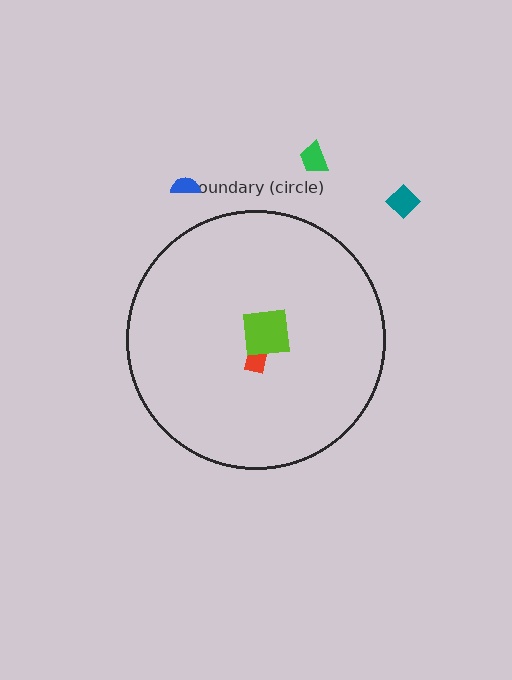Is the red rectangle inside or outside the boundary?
Inside.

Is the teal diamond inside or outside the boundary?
Outside.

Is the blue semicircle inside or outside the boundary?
Outside.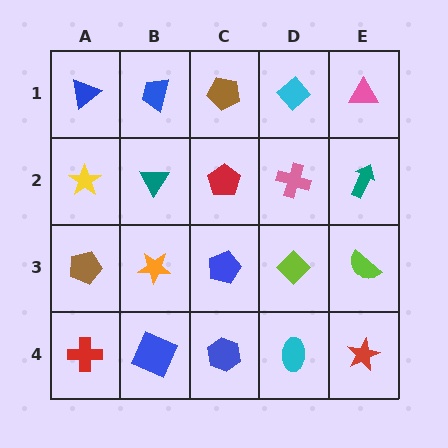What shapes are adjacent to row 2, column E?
A pink triangle (row 1, column E), a lime semicircle (row 3, column E), a pink cross (row 2, column D).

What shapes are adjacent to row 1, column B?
A teal triangle (row 2, column B), a blue triangle (row 1, column A), a brown pentagon (row 1, column C).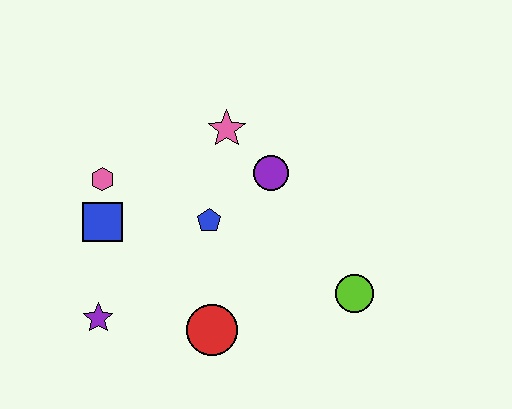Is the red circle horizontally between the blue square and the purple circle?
Yes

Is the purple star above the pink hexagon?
No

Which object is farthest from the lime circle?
The pink hexagon is farthest from the lime circle.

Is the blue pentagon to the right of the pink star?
No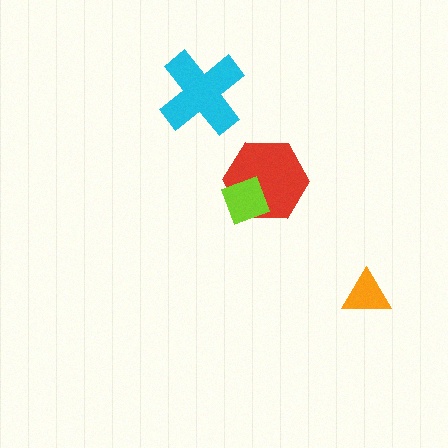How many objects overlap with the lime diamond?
1 object overlaps with the lime diamond.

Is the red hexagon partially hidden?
Yes, it is partially covered by another shape.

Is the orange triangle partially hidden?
No, no other shape covers it.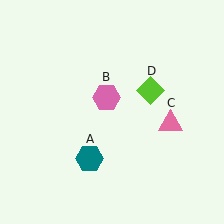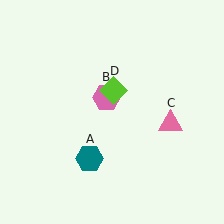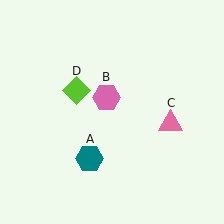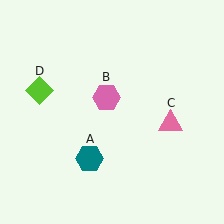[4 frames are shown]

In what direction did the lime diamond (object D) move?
The lime diamond (object D) moved left.